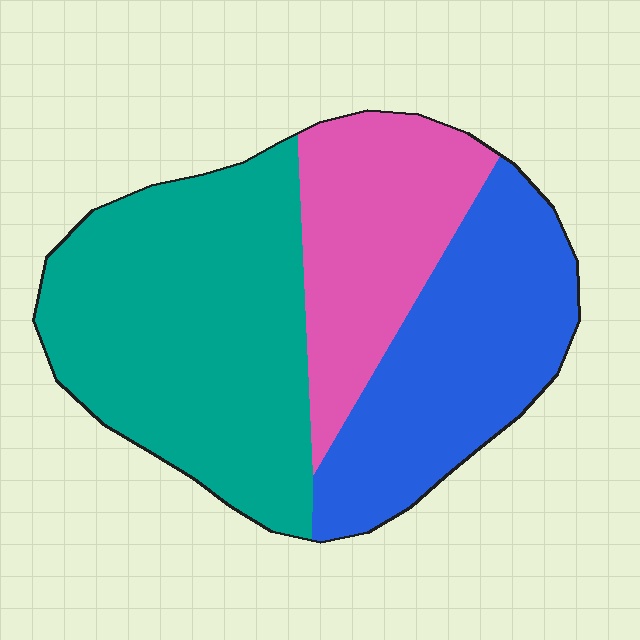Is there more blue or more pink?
Blue.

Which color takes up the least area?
Pink, at roughly 25%.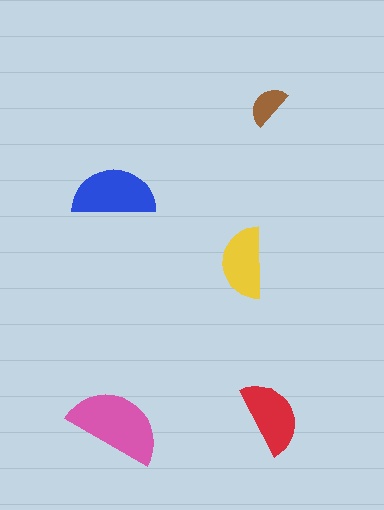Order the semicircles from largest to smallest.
the pink one, the blue one, the red one, the yellow one, the brown one.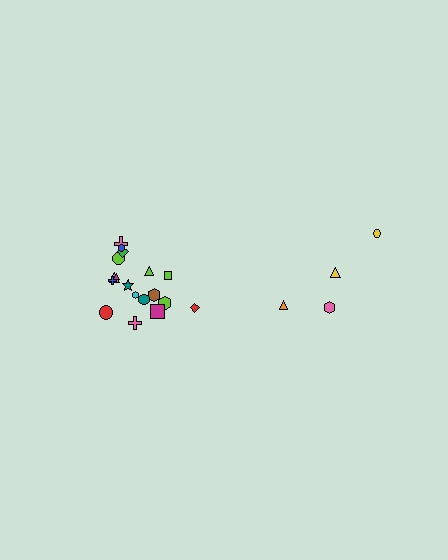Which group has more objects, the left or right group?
The left group.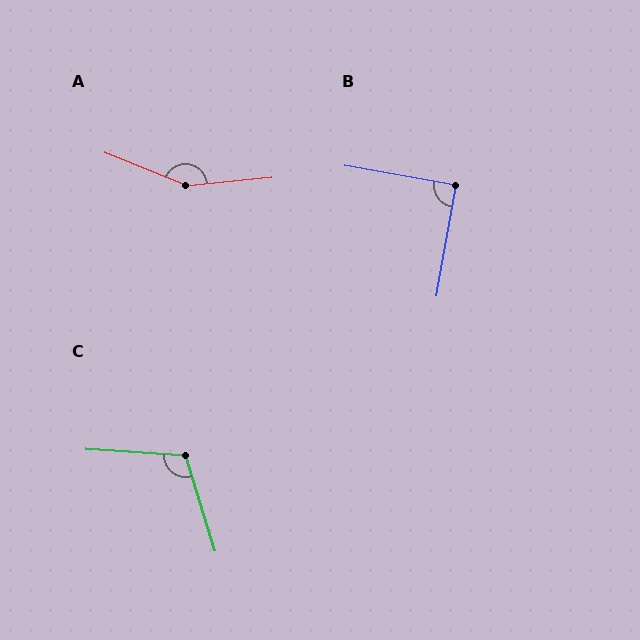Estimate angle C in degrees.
Approximately 111 degrees.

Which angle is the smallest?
B, at approximately 90 degrees.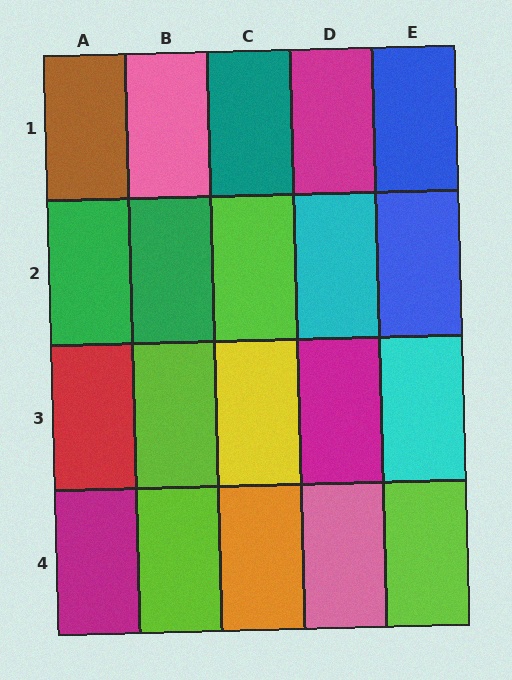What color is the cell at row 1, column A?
Brown.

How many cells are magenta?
3 cells are magenta.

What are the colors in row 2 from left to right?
Green, green, lime, cyan, blue.